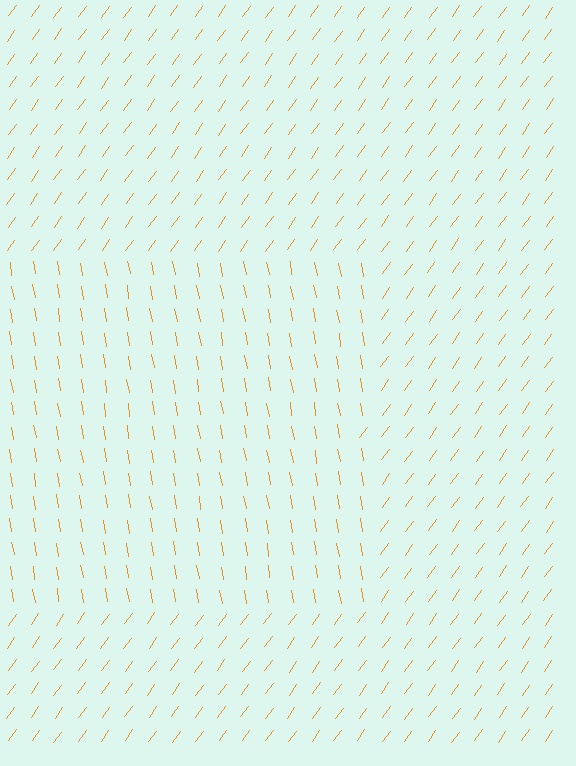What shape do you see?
I see a rectangle.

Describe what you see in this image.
The image is filled with small orange line segments. A rectangle region in the image has lines oriented differently from the surrounding lines, creating a visible texture boundary.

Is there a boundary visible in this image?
Yes, there is a texture boundary formed by a change in line orientation.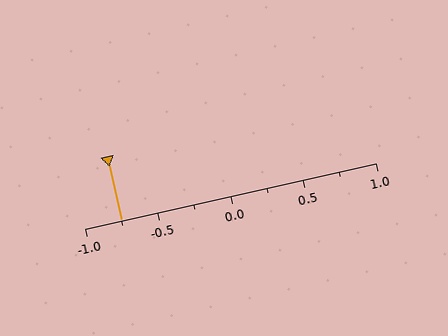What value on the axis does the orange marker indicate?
The marker indicates approximately -0.75.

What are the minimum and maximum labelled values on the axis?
The axis runs from -1.0 to 1.0.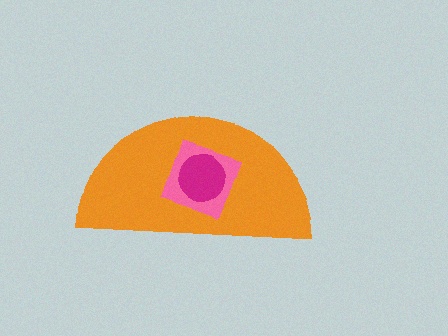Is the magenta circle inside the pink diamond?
Yes.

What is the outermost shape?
The orange semicircle.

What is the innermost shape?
The magenta circle.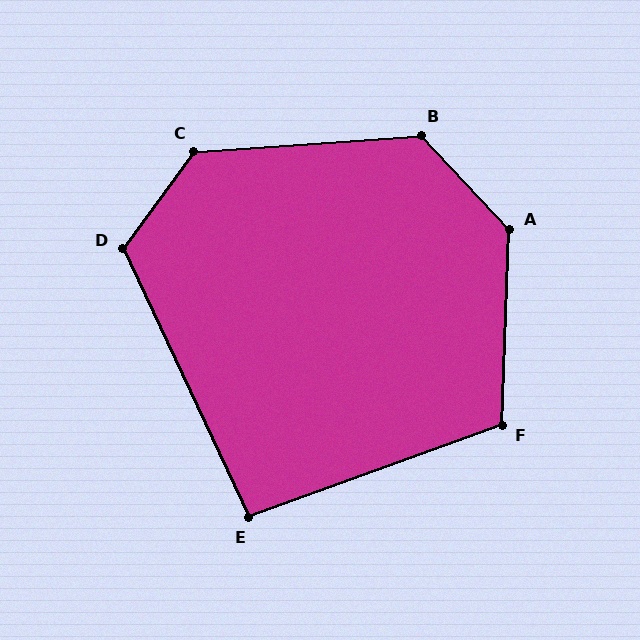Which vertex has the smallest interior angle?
E, at approximately 95 degrees.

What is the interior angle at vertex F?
Approximately 112 degrees (obtuse).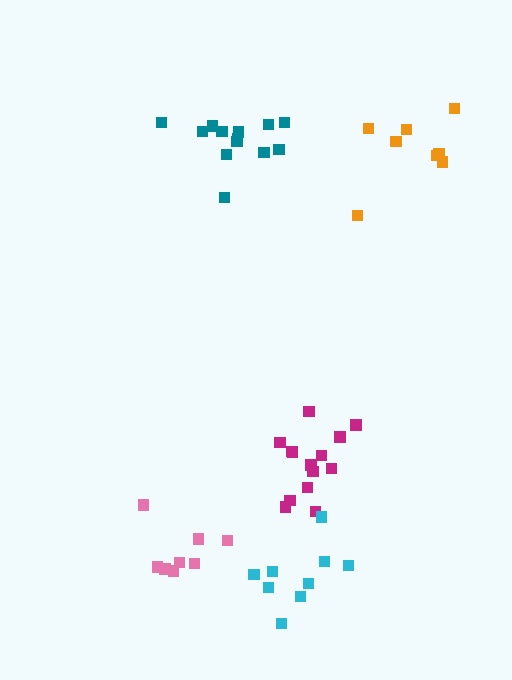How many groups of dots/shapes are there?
There are 5 groups.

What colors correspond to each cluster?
The clusters are colored: orange, teal, magenta, cyan, pink.